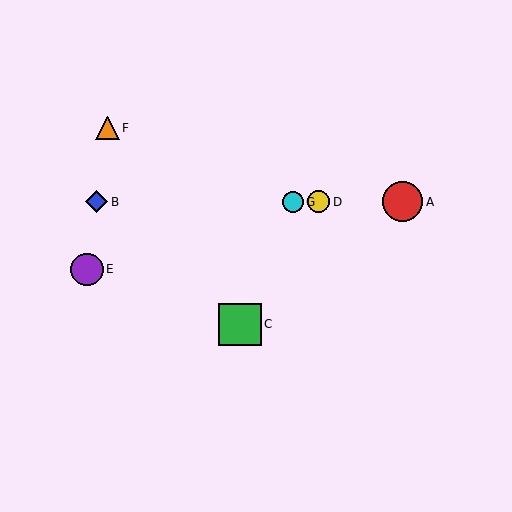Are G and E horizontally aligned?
No, G is at y≈202 and E is at y≈269.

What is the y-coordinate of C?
Object C is at y≈324.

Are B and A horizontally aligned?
Yes, both are at y≈202.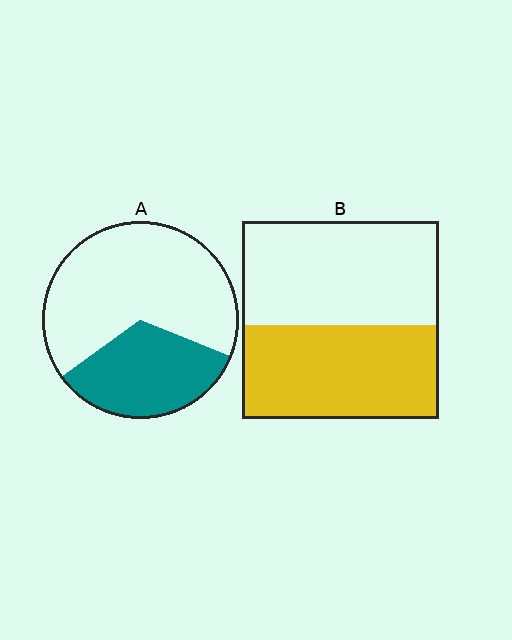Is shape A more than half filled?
No.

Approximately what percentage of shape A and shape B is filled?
A is approximately 35% and B is approximately 45%.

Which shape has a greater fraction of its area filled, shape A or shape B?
Shape B.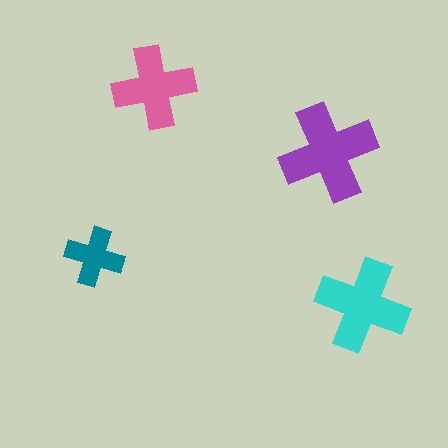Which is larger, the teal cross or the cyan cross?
The cyan one.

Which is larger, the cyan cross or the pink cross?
The cyan one.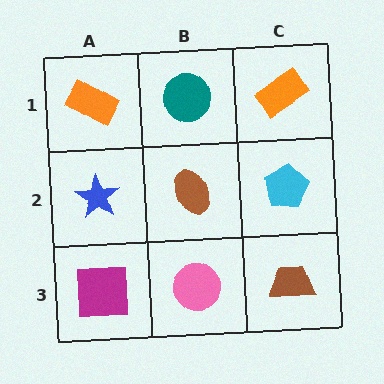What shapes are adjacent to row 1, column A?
A blue star (row 2, column A), a teal circle (row 1, column B).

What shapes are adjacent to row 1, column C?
A cyan pentagon (row 2, column C), a teal circle (row 1, column B).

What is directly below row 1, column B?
A brown ellipse.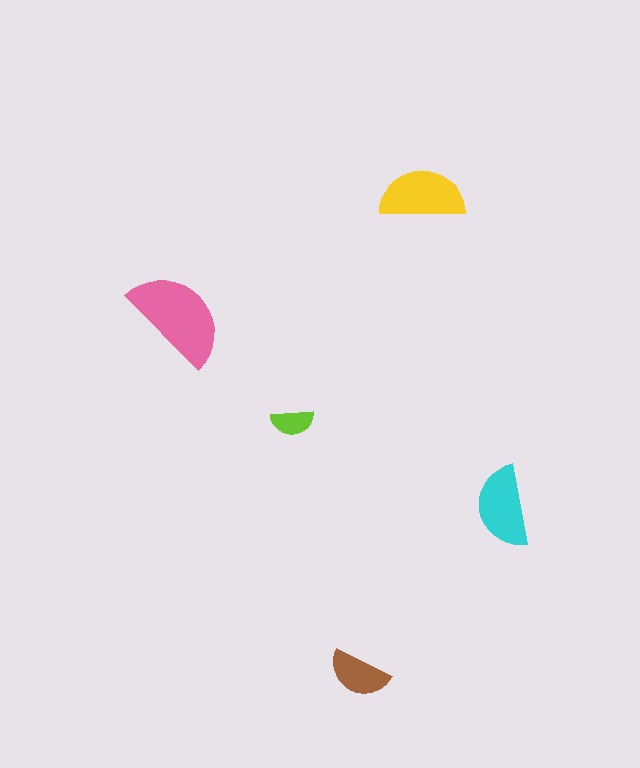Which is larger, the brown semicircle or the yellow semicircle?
The yellow one.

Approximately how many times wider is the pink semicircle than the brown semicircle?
About 1.5 times wider.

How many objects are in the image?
There are 5 objects in the image.